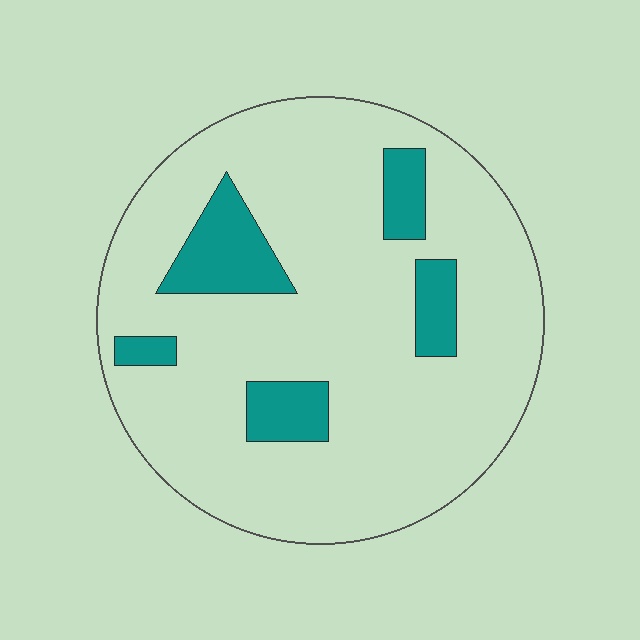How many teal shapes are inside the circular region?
5.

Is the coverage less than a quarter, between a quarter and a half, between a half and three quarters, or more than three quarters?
Less than a quarter.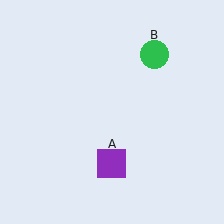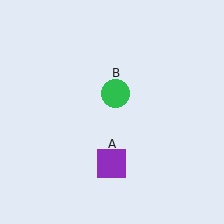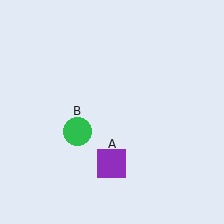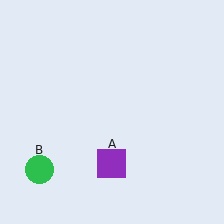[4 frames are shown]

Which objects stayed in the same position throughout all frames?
Purple square (object A) remained stationary.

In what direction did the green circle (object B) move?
The green circle (object B) moved down and to the left.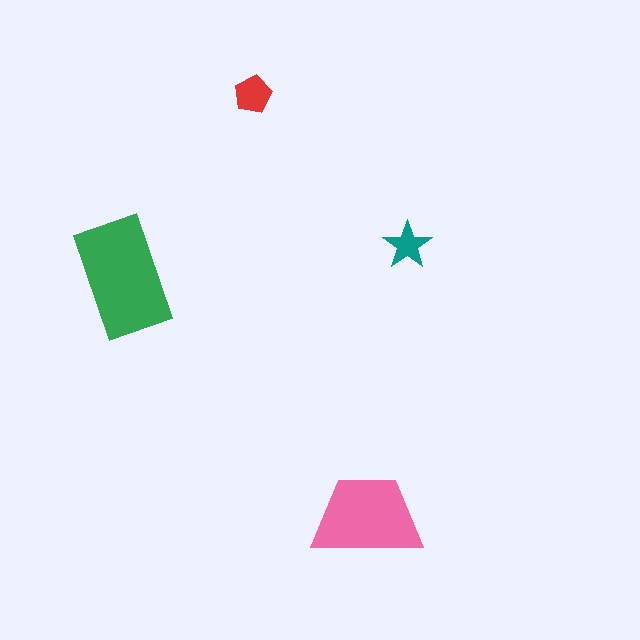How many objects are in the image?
There are 4 objects in the image.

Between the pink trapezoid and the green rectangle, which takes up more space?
The green rectangle.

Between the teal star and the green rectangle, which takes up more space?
The green rectangle.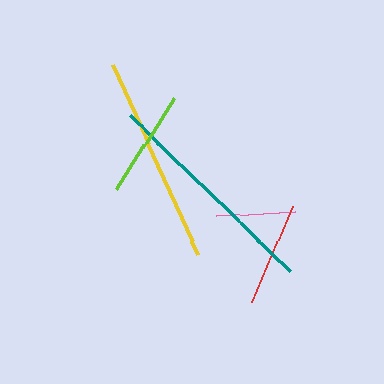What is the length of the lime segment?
The lime segment is approximately 108 pixels long.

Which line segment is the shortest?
The pink line is the shortest at approximately 80 pixels.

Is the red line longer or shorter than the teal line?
The teal line is longer than the red line.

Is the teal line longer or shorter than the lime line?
The teal line is longer than the lime line.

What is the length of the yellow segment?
The yellow segment is approximately 208 pixels long.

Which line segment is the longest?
The teal line is the longest at approximately 224 pixels.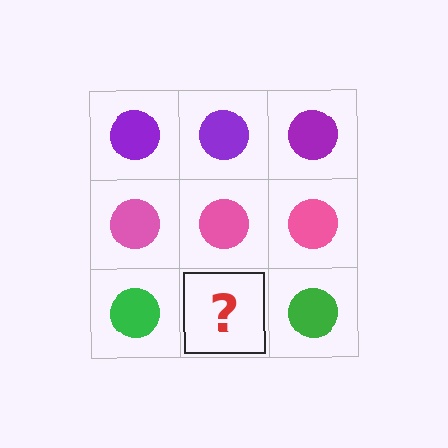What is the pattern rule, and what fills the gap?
The rule is that each row has a consistent color. The gap should be filled with a green circle.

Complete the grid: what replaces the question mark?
The question mark should be replaced with a green circle.